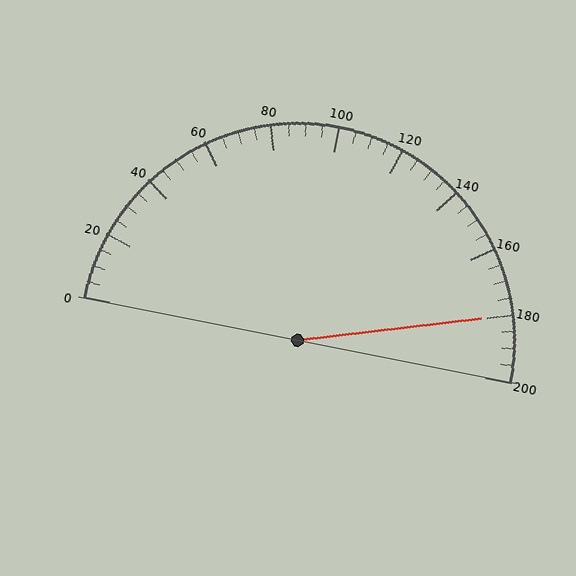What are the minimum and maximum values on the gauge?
The gauge ranges from 0 to 200.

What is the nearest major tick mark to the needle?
The nearest major tick mark is 180.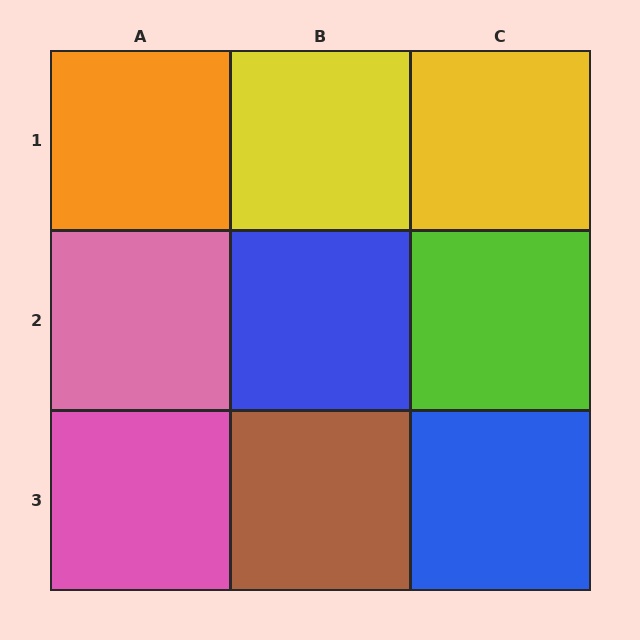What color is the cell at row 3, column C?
Blue.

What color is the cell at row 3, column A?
Pink.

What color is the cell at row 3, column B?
Brown.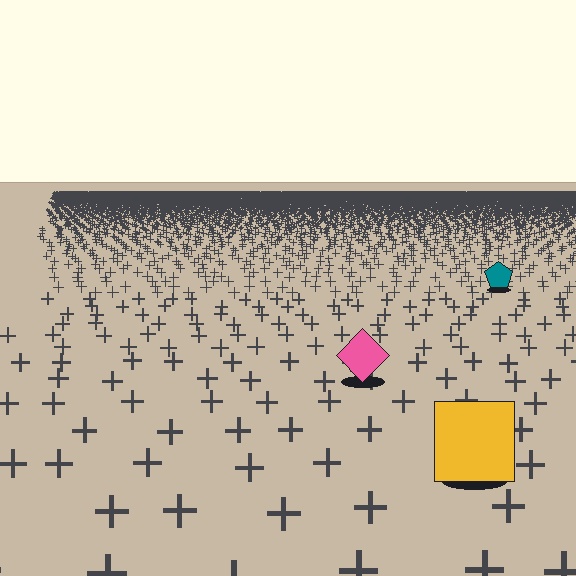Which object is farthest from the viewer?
The teal pentagon is farthest from the viewer. It appears smaller and the ground texture around it is denser.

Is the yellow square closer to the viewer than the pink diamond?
Yes. The yellow square is closer — you can tell from the texture gradient: the ground texture is coarser near it.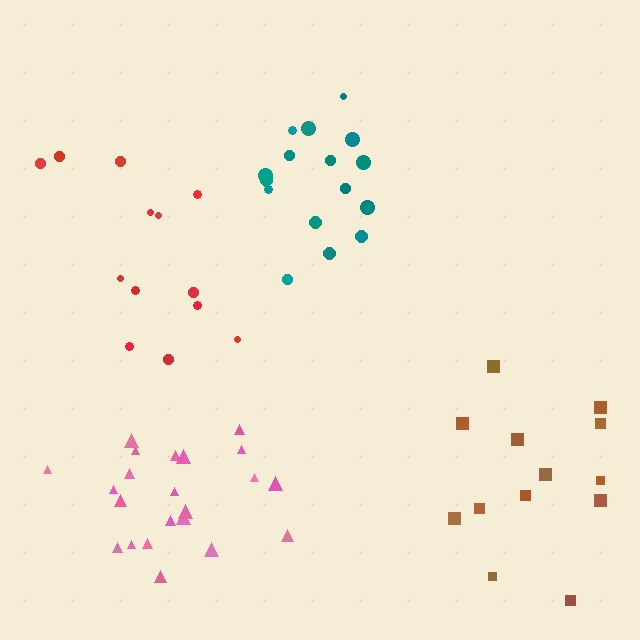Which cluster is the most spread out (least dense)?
Brown.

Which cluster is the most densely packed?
Pink.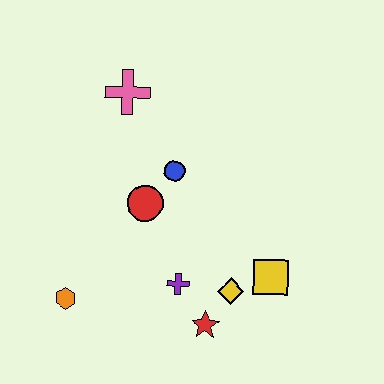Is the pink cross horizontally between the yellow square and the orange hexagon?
Yes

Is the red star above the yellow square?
No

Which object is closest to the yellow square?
The yellow diamond is closest to the yellow square.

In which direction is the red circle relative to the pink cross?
The red circle is below the pink cross.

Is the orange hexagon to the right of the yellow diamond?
No